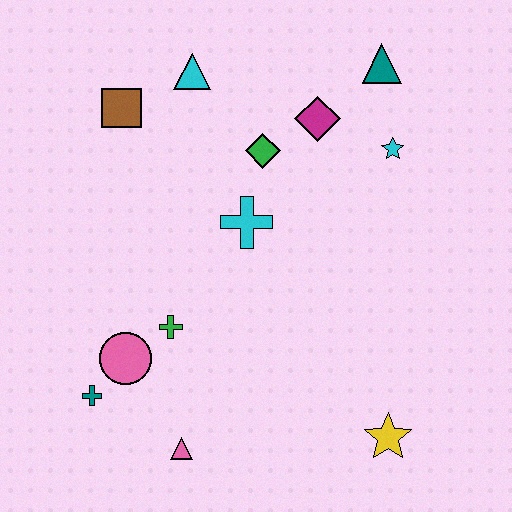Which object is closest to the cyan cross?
The green diamond is closest to the cyan cross.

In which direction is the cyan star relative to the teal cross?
The cyan star is to the right of the teal cross.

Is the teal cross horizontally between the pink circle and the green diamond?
No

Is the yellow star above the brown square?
No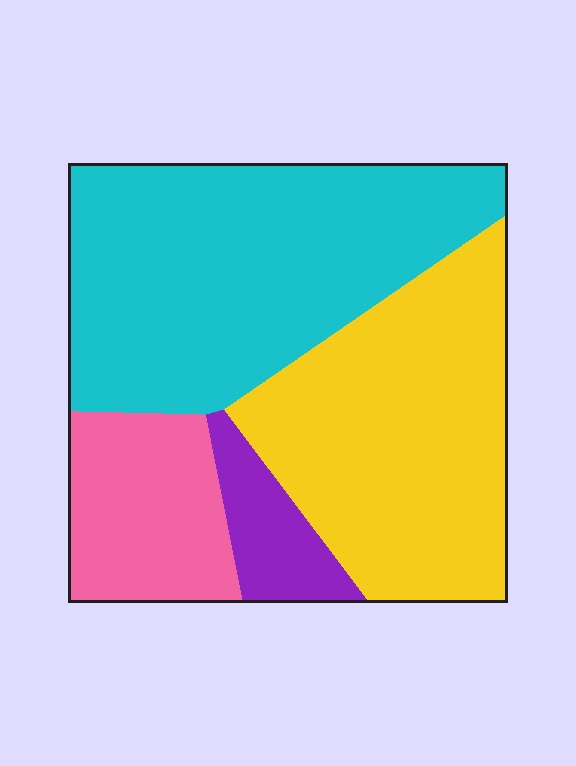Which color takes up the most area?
Cyan, at roughly 40%.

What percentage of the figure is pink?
Pink covers around 15% of the figure.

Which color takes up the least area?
Purple, at roughly 5%.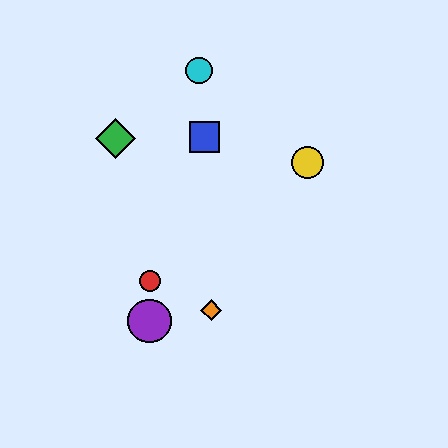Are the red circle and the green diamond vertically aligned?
No, the red circle is at x≈150 and the green diamond is at x≈115.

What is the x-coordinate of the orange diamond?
The orange diamond is at x≈211.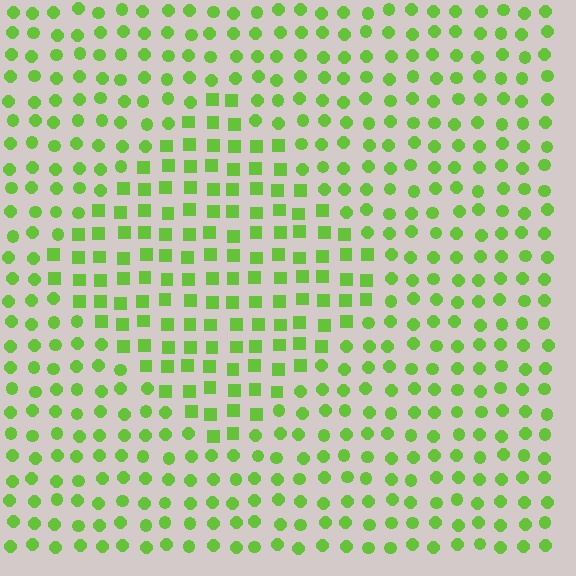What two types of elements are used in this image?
The image uses squares inside the diamond region and circles outside it.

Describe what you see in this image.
The image is filled with small lime elements arranged in a uniform grid. A diamond-shaped region contains squares, while the surrounding area contains circles. The boundary is defined purely by the change in element shape.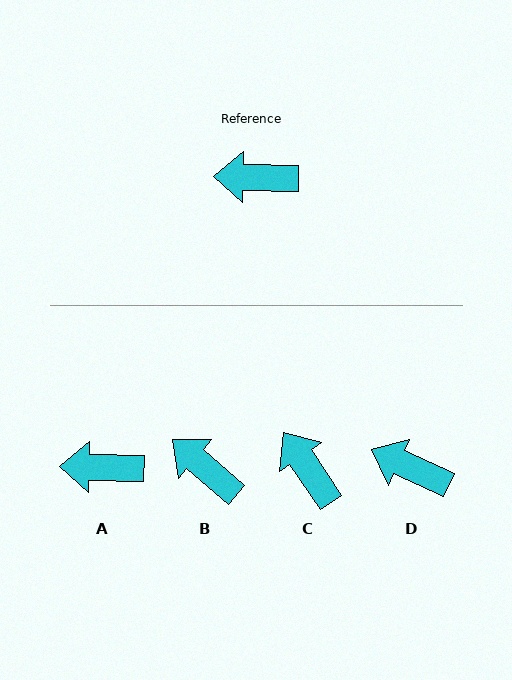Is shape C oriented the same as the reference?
No, it is off by about 55 degrees.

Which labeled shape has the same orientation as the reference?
A.